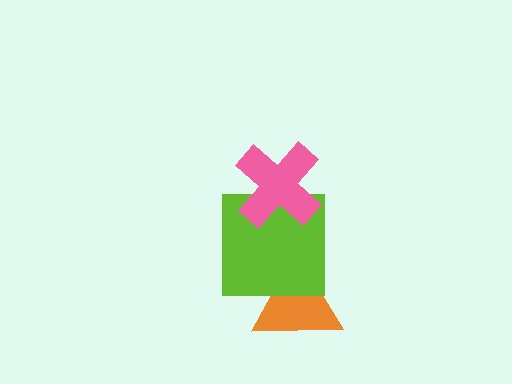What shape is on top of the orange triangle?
The lime square is on top of the orange triangle.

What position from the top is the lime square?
The lime square is 2nd from the top.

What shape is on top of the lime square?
The pink cross is on top of the lime square.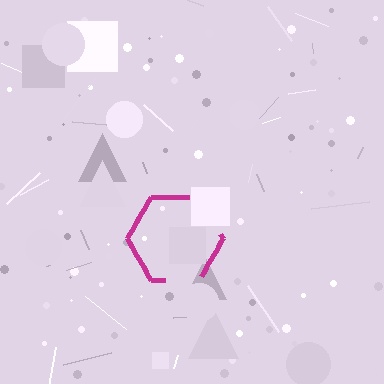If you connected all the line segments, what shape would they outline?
They would outline a hexagon.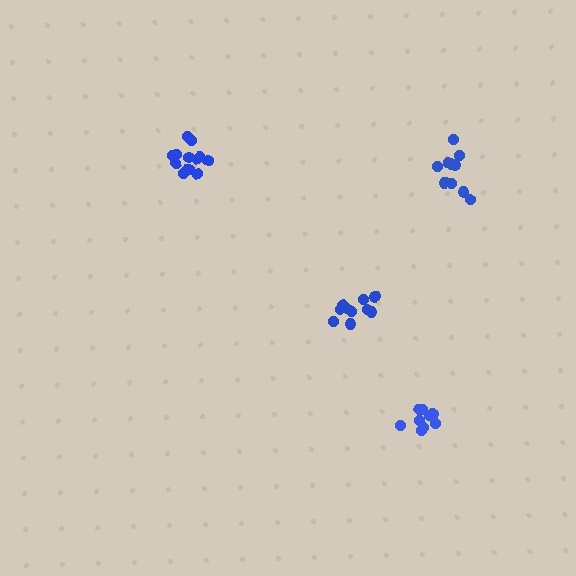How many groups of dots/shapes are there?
There are 4 groups.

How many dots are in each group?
Group 1: 13 dots, Group 2: 9 dots, Group 3: 10 dots, Group 4: 10 dots (42 total).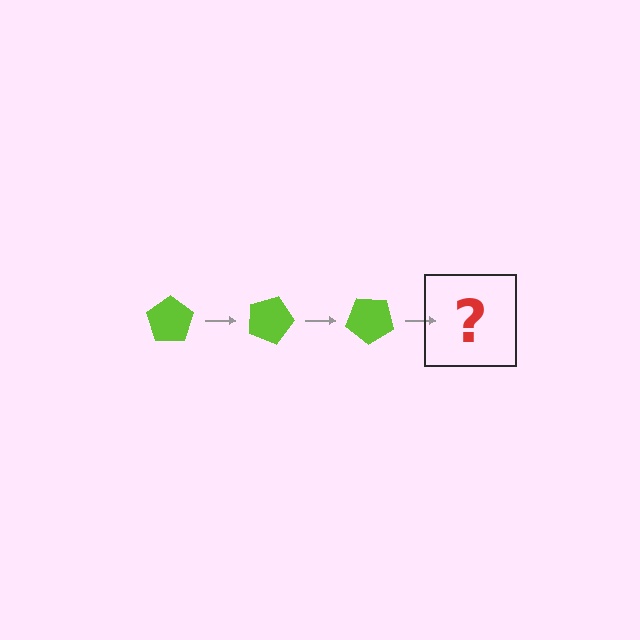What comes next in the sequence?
The next element should be a lime pentagon rotated 60 degrees.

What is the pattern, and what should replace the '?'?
The pattern is that the pentagon rotates 20 degrees each step. The '?' should be a lime pentagon rotated 60 degrees.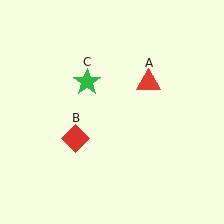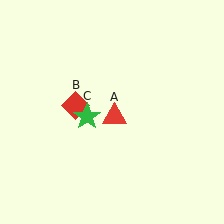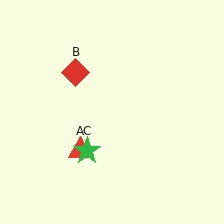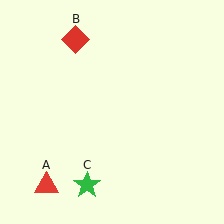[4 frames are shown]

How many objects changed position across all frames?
3 objects changed position: red triangle (object A), red diamond (object B), green star (object C).